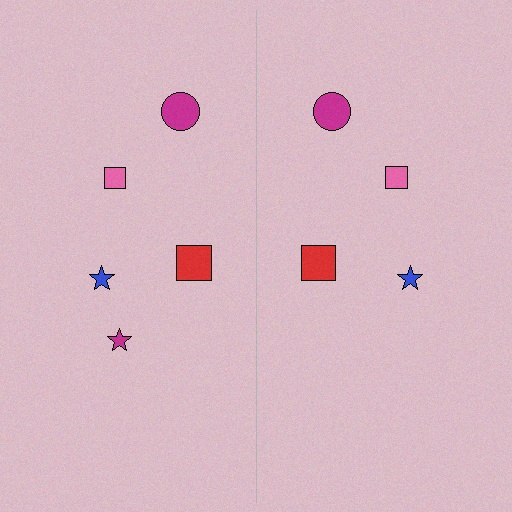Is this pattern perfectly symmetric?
No, the pattern is not perfectly symmetric. A magenta star is missing from the right side.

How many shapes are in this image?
There are 9 shapes in this image.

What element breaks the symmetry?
A magenta star is missing from the right side.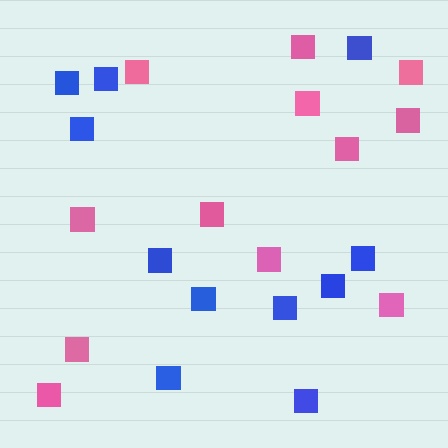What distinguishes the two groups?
There are 2 groups: one group of blue squares (11) and one group of pink squares (12).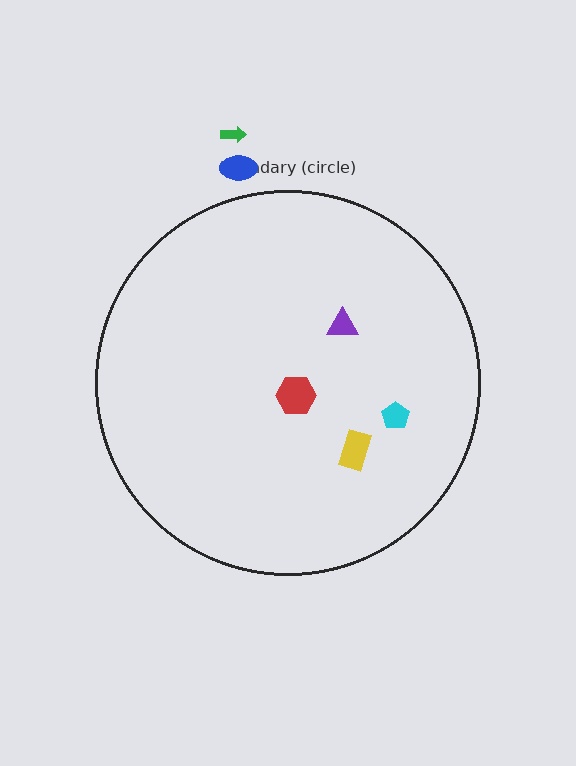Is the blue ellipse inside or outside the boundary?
Outside.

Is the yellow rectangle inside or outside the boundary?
Inside.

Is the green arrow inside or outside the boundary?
Outside.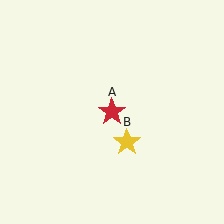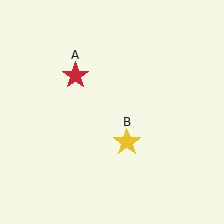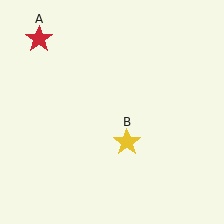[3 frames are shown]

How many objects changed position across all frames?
1 object changed position: red star (object A).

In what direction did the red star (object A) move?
The red star (object A) moved up and to the left.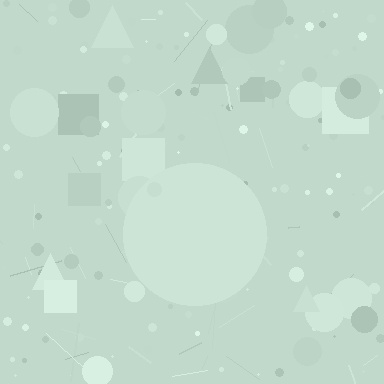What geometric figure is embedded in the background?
A circle is embedded in the background.